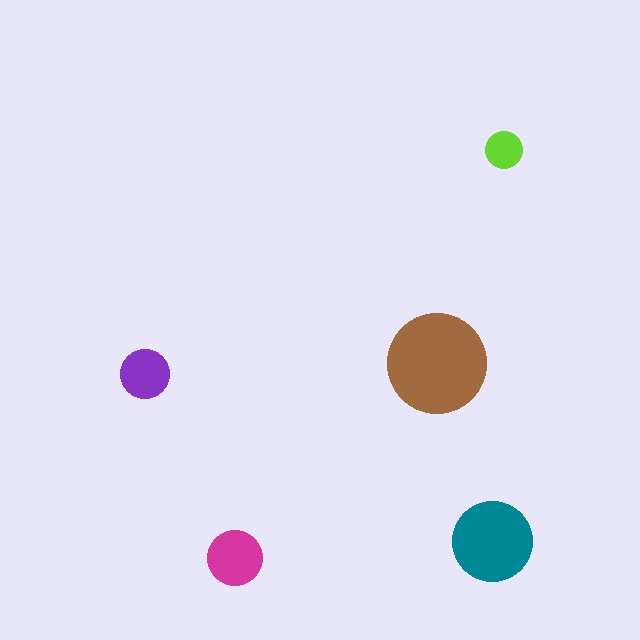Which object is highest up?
The lime circle is topmost.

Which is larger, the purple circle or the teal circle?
The teal one.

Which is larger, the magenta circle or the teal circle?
The teal one.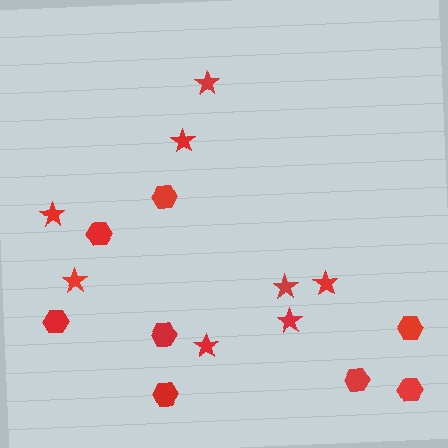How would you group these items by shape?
There are 2 groups: one group of hexagons (8) and one group of stars (8).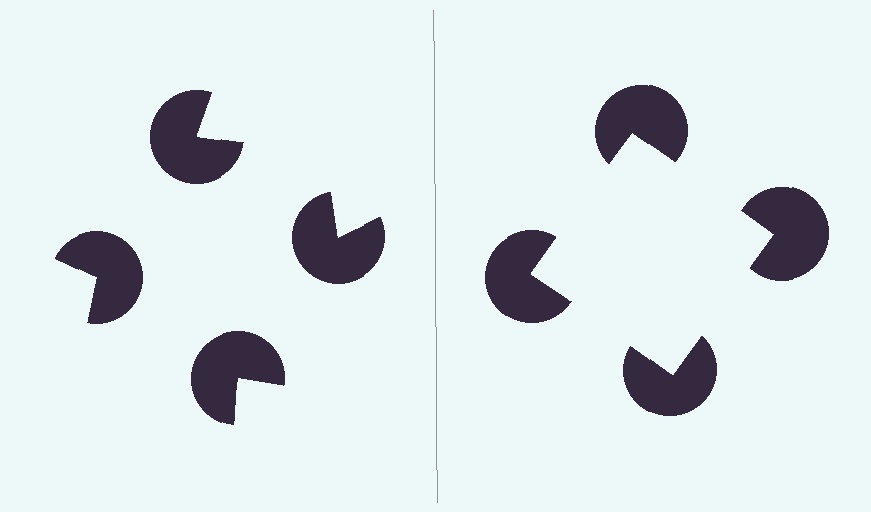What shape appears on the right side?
An illusory square.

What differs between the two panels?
The pac-man discs are positioned identically on both sides; only the wedge orientations differ. On the right they align to a square; on the left they are misaligned.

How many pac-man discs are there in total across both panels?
8 — 4 on each side.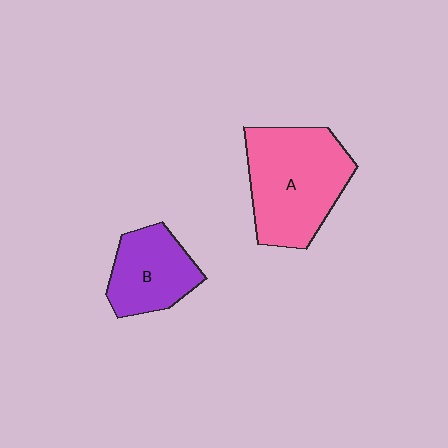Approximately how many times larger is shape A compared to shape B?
Approximately 1.6 times.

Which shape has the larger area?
Shape A (pink).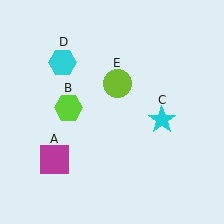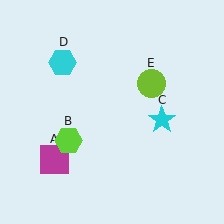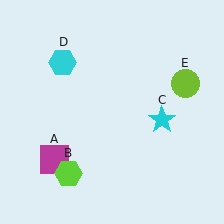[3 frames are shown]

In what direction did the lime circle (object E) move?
The lime circle (object E) moved right.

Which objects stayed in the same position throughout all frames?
Magenta square (object A) and cyan star (object C) and cyan hexagon (object D) remained stationary.